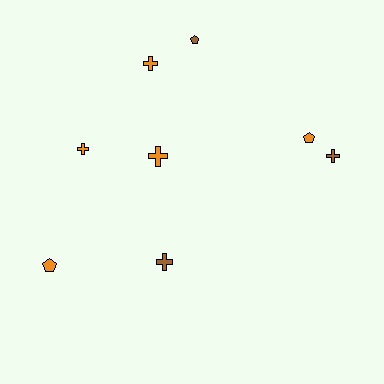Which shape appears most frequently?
Cross, with 5 objects.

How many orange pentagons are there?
There are 2 orange pentagons.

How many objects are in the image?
There are 8 objects.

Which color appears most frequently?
Orange, with 5 objects.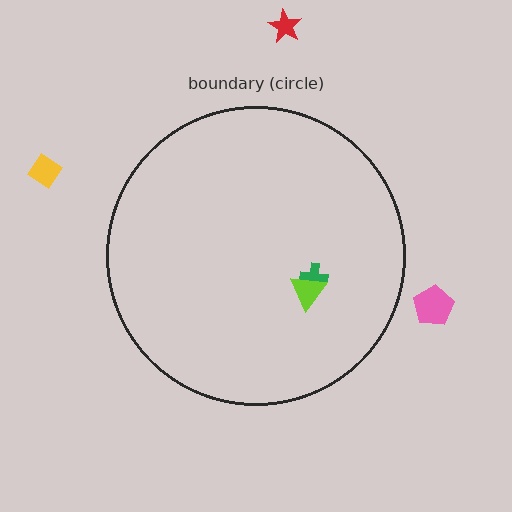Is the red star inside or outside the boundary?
Outside.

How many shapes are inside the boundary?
2 inside, 3 outside.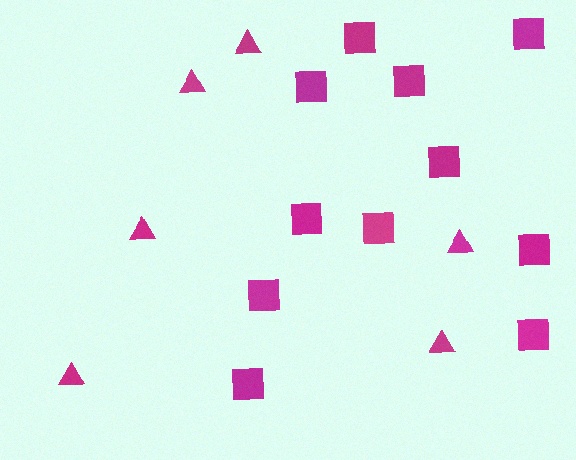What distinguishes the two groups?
There are 2 groups: one group of triangles (6) and one group of squares (11).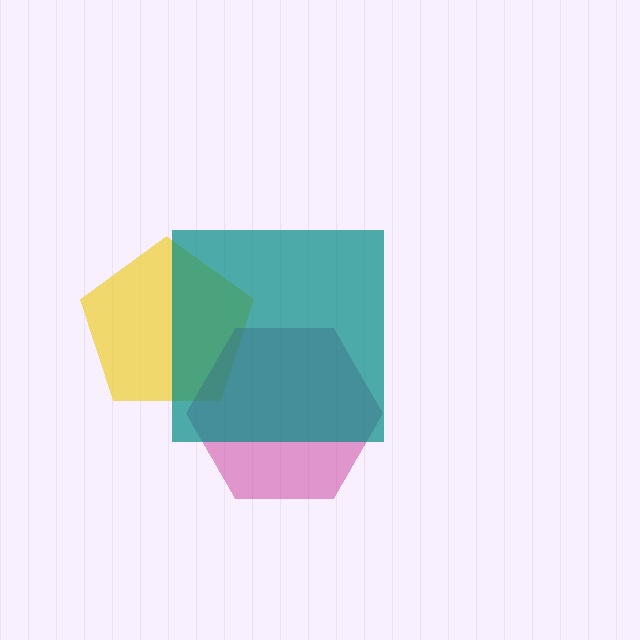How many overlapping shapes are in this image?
There are 3 overlapping shapes in the image.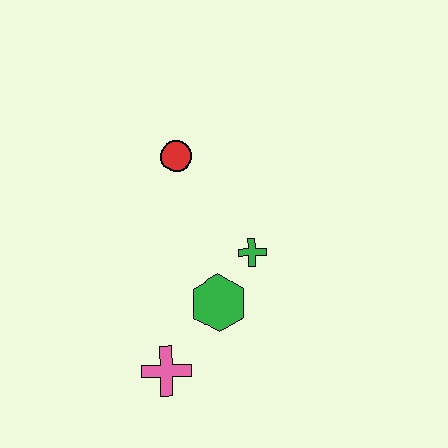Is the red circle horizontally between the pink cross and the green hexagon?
Yes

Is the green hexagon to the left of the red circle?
No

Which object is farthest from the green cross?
The pink cross is farthest from the green cross.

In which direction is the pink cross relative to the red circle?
The pink cross is below the red circle.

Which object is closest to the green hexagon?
The green cross is closest to the green hexagon.